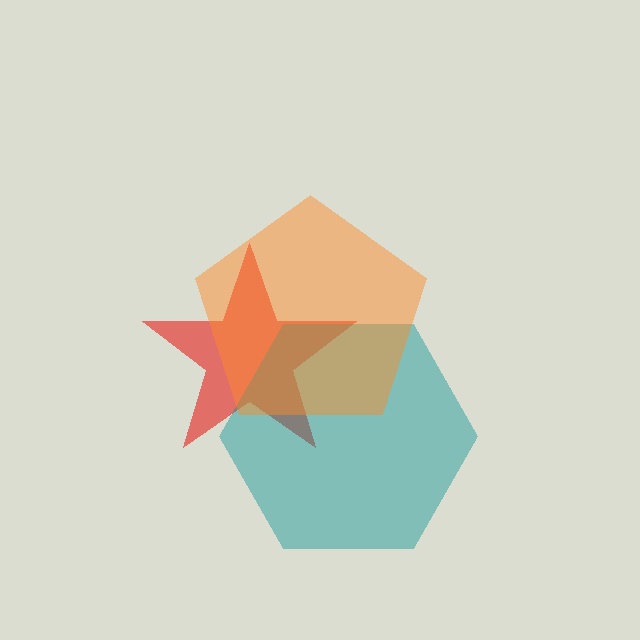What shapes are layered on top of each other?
The layered shapes are: a red star, a teal hexagon, an orange pentagon.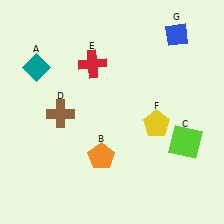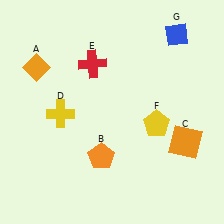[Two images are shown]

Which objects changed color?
A changed from teal to orange. C changed from lime to orange. D changed from brown to yellow.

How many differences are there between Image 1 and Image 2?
There are 3 differences between the two images.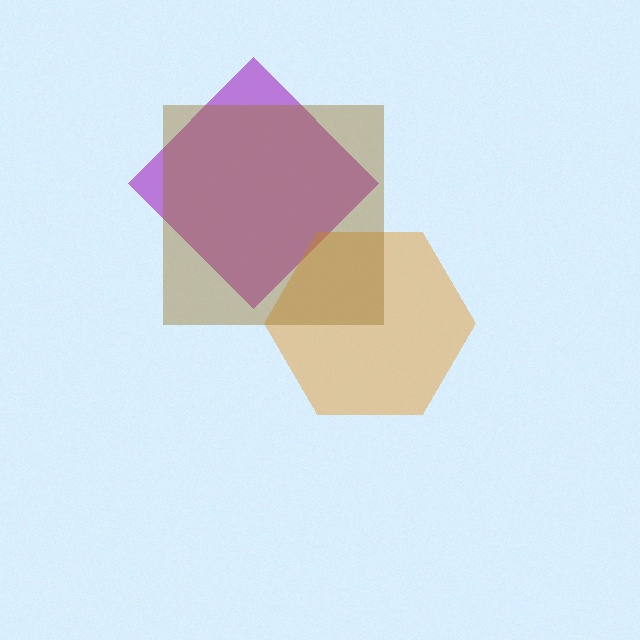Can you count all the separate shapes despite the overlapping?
Yes, there are 3 separate shapes.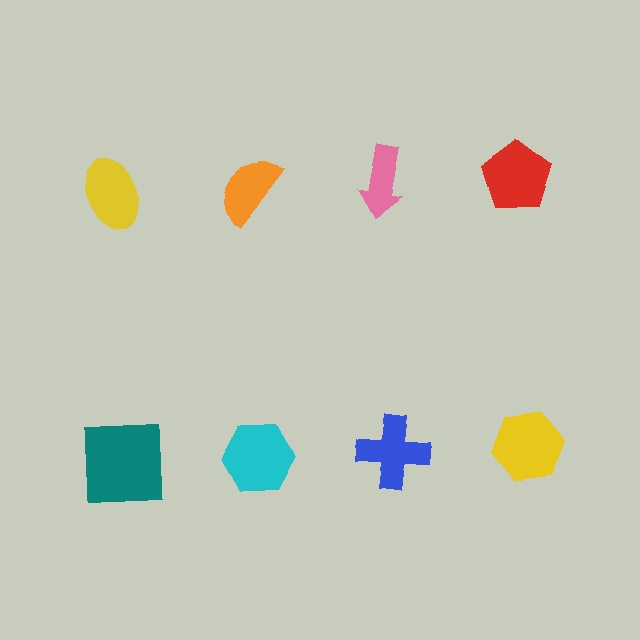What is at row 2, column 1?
A teal square.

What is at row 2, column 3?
A blue cross.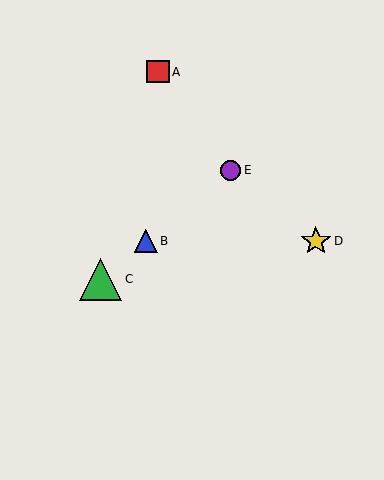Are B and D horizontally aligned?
Yes, both are at y≈241.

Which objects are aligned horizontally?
Objects B, D are aligned horizontally.